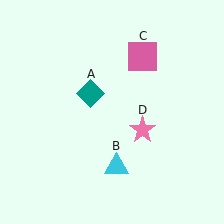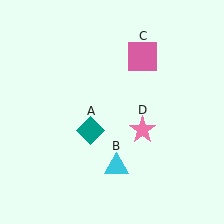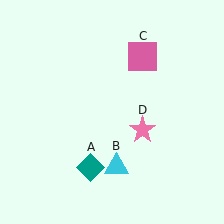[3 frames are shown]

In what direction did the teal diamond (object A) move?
The teal diamond (object A) moved down.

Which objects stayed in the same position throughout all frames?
Cyan triangle (object B) and pink square (object C) and pink star (object D) remained stationary.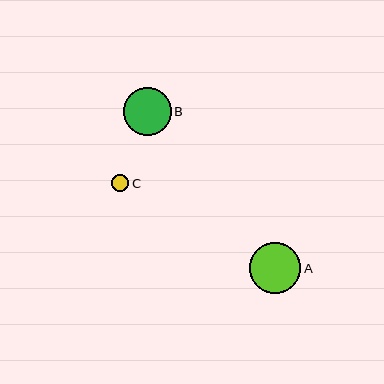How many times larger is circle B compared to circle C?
Circle B is approximately 2.8 times the size of circle C.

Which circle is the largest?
Circle A is the largest with a size of approximately 51 pixels.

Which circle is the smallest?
Circle C is the smallest with a size of approximately 17 pixels.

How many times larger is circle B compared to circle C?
Circle B is approximately 2.8 times the size of circle C.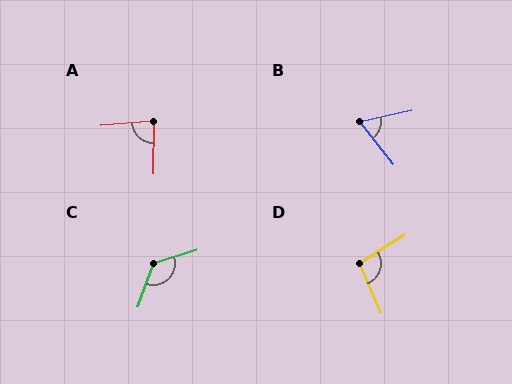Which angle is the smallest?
B, at approximately 64 degrees.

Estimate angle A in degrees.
Approximately 85 degrees.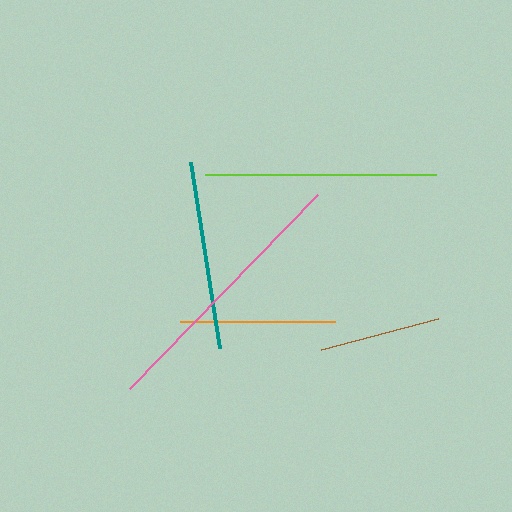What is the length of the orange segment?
The orange segment is approximately 155 pixels long.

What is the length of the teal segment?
The teal segment is approximately 188 pixels long.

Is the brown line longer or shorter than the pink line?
The pink line is longer than the brown line.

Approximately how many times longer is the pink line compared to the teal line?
The pink line is approximately 1.4 times the length of the teal line.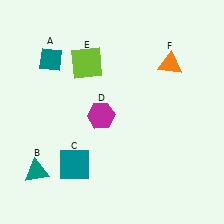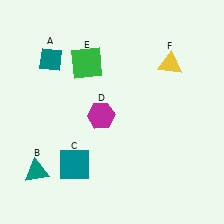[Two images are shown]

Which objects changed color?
E changed from lime to green. F changed from orange to yellow.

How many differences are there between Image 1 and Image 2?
There are 2 differences between the two images.